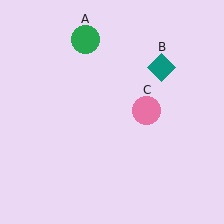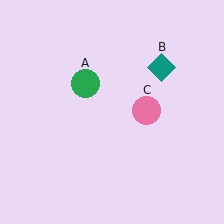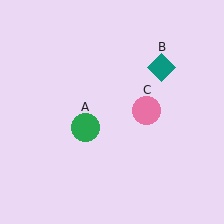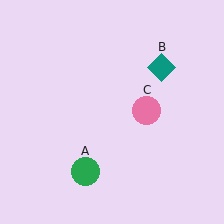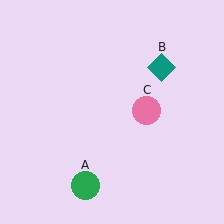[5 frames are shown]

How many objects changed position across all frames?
1 object changed position: green circle (object A).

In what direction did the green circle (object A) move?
The green circle (object A) moved down.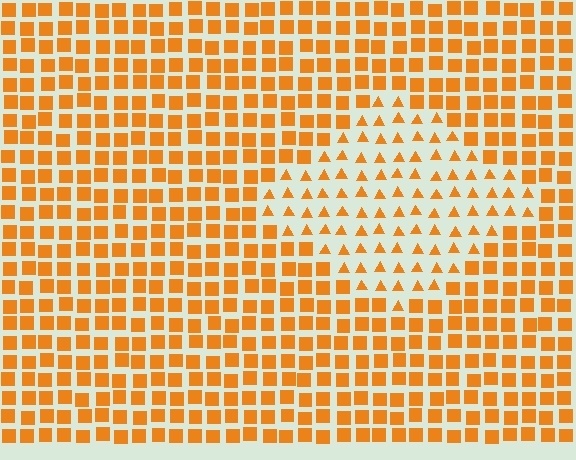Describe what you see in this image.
The image is filled with small orange elements arranged in a uniform grid. A diamond-shaped region contains triangles, while the surrounding area contains squares. The boundary is defined purely by the change in element shape.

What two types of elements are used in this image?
The image uses triangles inside the diamond region and squares outside it.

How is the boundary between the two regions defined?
The boundary is defined by a change in element shape: triangles inside vs. squares outside. All elements share the same color and spacing.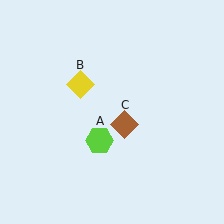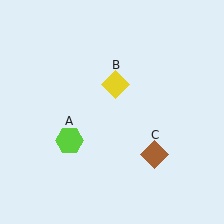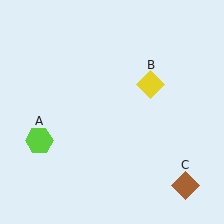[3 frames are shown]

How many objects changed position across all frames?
3 objects changed position: lime hexagon (object A), yellow diamond (object B), brown diamond (object C).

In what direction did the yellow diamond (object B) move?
The yellow diamond (object B) moved right.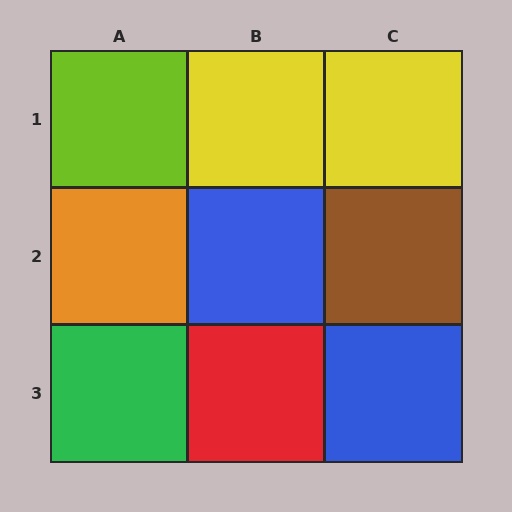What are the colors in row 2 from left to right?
Orange, blue, brown.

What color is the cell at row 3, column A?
Green.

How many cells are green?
1 cell is green.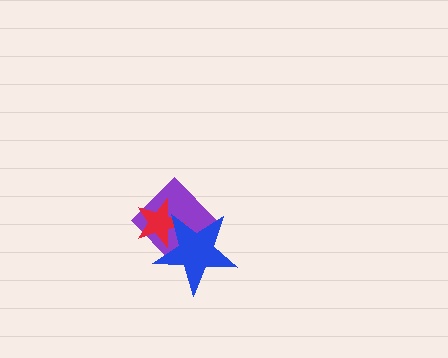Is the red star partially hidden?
Yes, it is partially covered by another shape.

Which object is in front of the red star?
The blue star is in front of the red star.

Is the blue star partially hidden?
No, no other shape covers it.